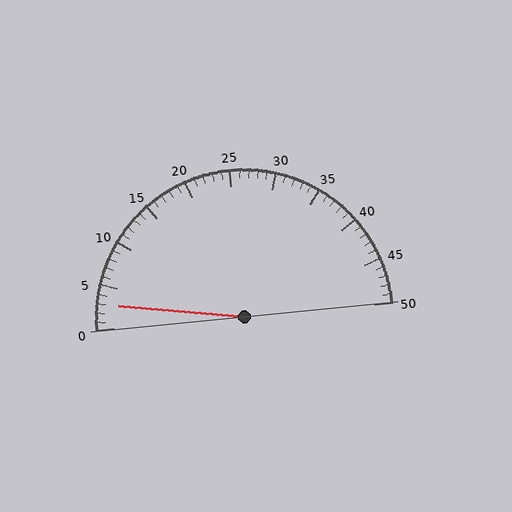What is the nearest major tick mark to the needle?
The nearest major tick mark is 5.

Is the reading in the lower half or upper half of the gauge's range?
The reading is in the lower half of the range (0 to 50).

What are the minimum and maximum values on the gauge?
The gauge ranges from 0 to 50.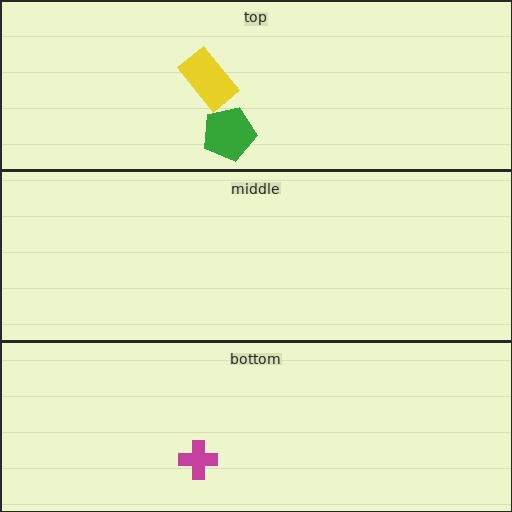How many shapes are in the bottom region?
1.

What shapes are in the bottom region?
The magenta cross.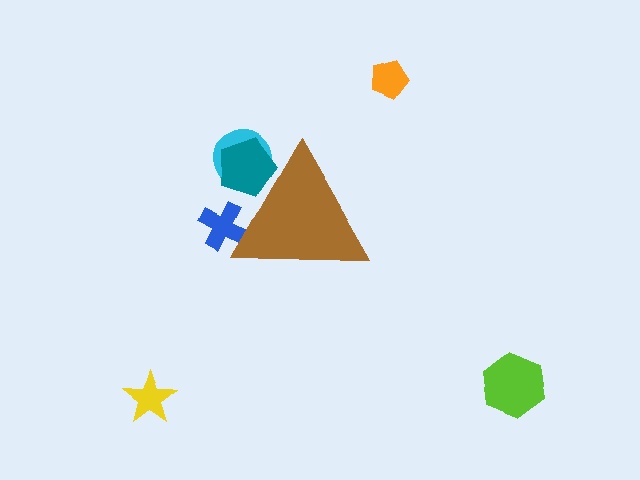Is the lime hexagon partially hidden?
No, the lime hexagon is fully visible.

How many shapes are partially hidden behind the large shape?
3 shapes are partially hidden.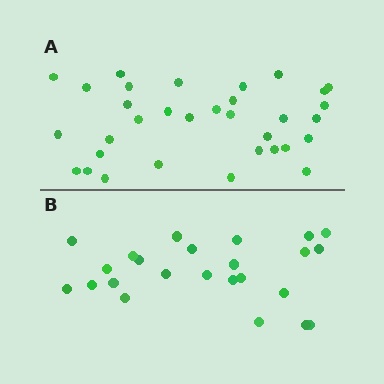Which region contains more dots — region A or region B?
Region A (the top region) has more dots.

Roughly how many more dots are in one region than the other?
Region A has roughly 8 or so more dots than region B.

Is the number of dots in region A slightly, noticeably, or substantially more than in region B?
Region A has noticeably more, but not dramatically so. The ratio is roughly 1.4 to 1.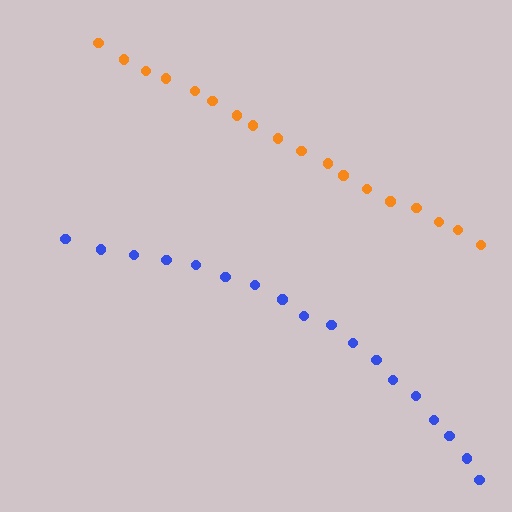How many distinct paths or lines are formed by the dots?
There are 2 distinct paths.